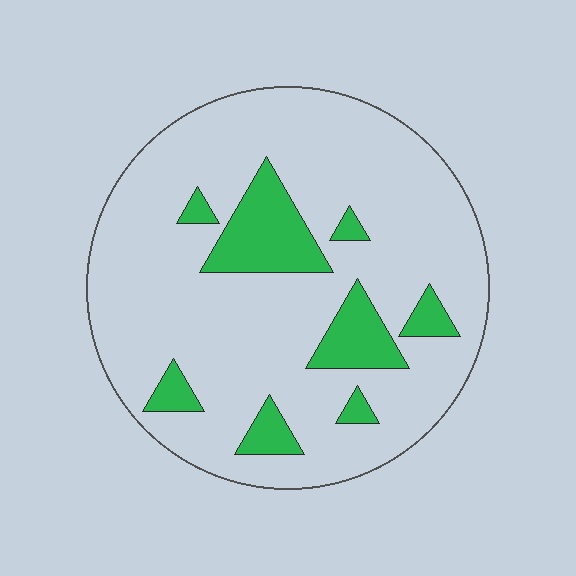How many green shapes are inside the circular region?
8.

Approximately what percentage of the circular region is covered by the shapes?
Approximately 15%.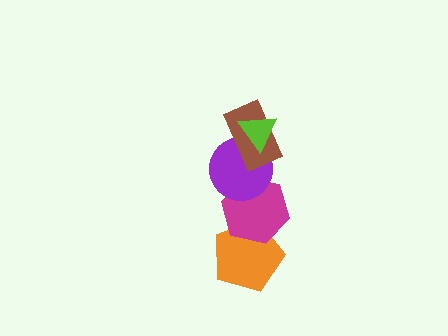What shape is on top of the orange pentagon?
The magenta hexagon is on top of the orange pentagon.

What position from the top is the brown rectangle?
The brown rectangle is 2nd from the top.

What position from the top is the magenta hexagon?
The magenta hexagon is 4th from the top.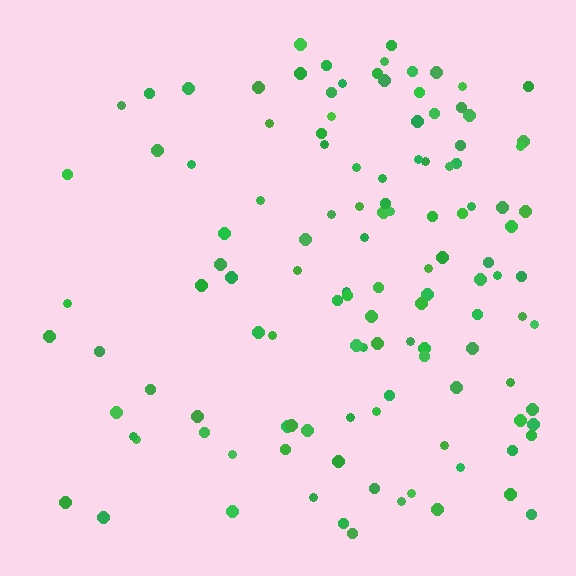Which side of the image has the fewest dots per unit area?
The left.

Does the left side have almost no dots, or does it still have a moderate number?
Still a moderate number, just noticeably fewer than the right.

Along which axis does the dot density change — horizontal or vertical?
Horizontal.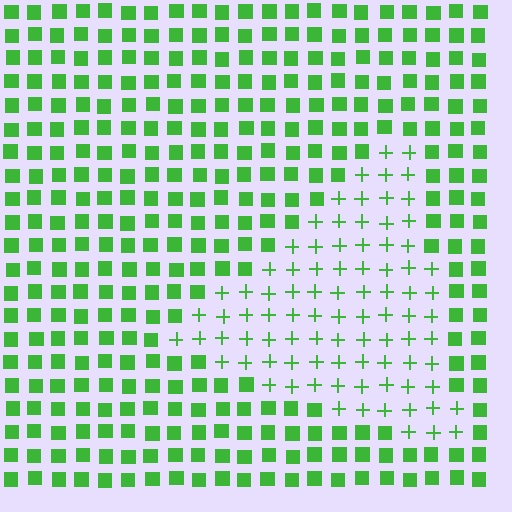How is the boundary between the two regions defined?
The boundary is defined by a change in element shape: plus signs inside vs. squares outside. All elements share the same color and spacing.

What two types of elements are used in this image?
The image uses plus signs inside the triangle region and squares outside it.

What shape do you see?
I see a triangle.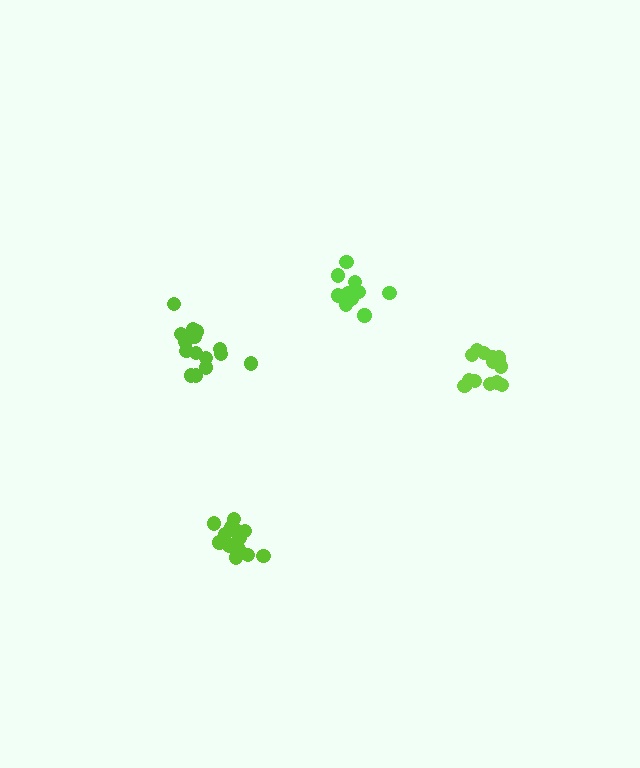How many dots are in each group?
Group 1: 14 dots, Group 2: 17 dots, Group 3: 15 dots, Group 4: 15 dots (61 total).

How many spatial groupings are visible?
There are 4 spatial groupings.